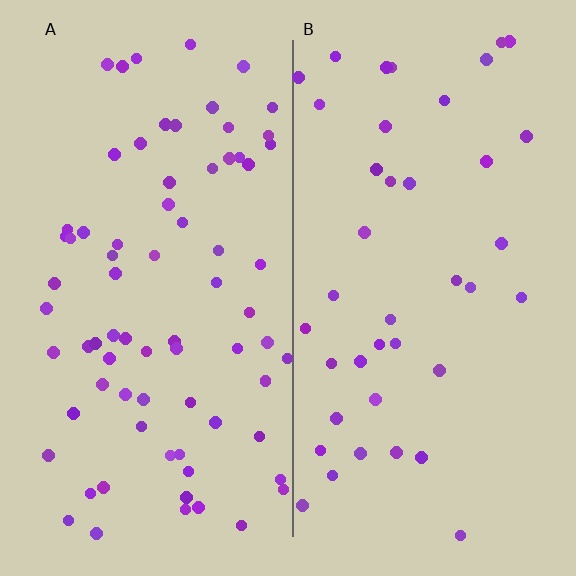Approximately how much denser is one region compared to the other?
Approximately 1.8× — region A over region B.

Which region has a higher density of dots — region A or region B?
A (the left).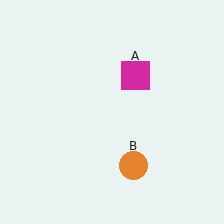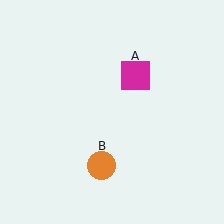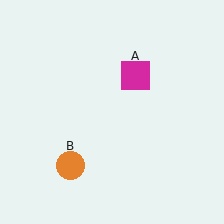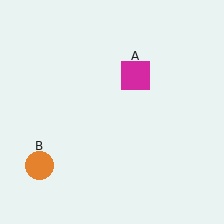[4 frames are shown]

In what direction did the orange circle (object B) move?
The orange circle (object B) moved left.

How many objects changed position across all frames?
1 object changed position: orange circle (object B).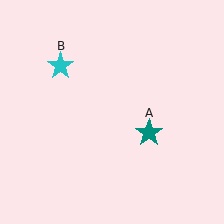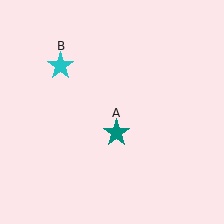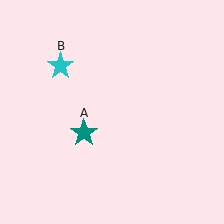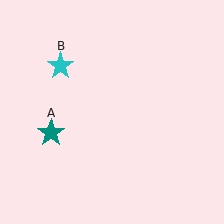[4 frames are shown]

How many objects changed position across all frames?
1 object changed position: teal star (object A).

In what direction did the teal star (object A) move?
The teal star (object A) moved left.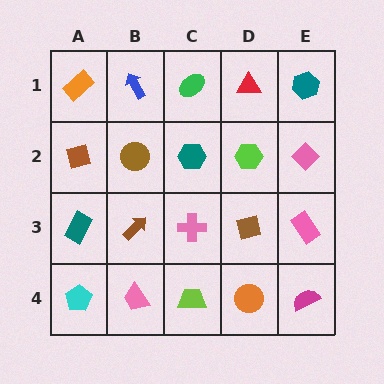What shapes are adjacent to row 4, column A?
A teal rectangle (row 3, column A), a pink trapezoid (row 4, column B).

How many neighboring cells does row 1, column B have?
3.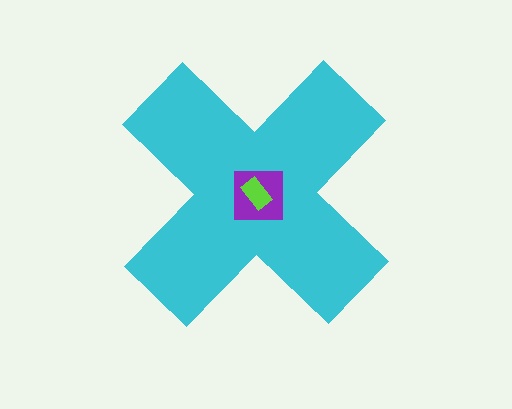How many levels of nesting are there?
3.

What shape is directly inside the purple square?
The lime rectangle.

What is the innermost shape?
The lime rectangle.